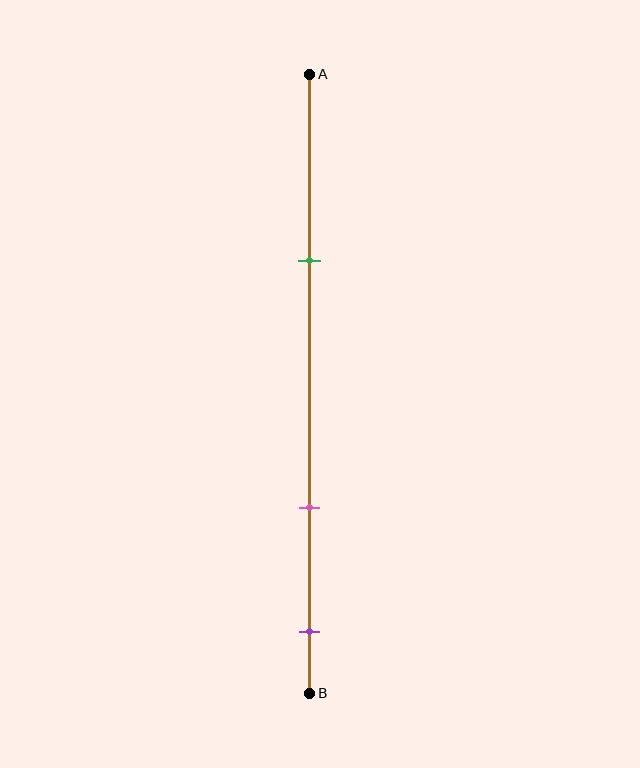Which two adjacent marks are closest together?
The pink and purple marks are the closest adjacent pair.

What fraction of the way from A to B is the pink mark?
The pink mark is approximately 70% (0.7) of the way from A to B.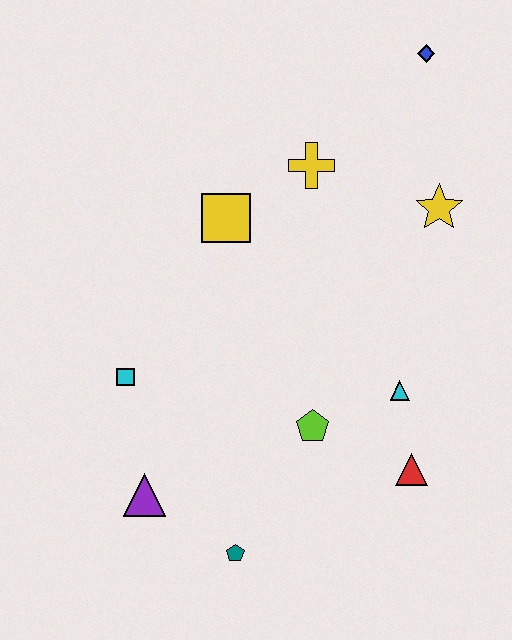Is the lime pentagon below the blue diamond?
Yes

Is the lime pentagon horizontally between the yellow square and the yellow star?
Yes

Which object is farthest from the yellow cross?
The teal pentagon is farthest from the yellow cross.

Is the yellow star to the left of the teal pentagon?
No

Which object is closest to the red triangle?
The cyan triangle is closest to the red triangle.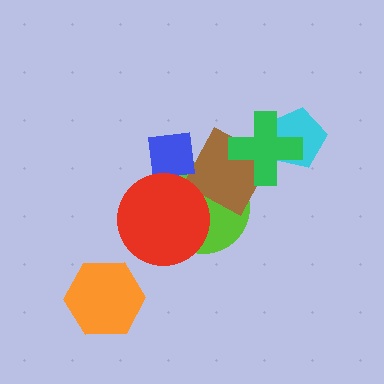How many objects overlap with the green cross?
2 objects overlap with the green cross.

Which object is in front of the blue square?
The red circle is in front of the blue square.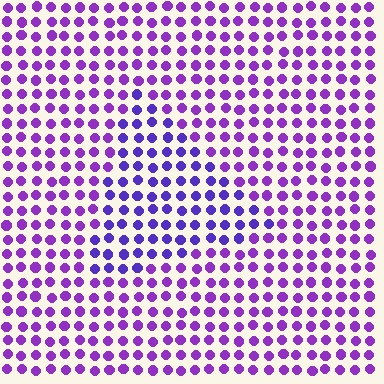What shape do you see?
I see a triangle.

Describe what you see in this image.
The image is filled with small purple elements in a uniform arrangement. A triangle-shaped region is visible where the elements are tinted to a slightly different hue, forming a subtle color boundary.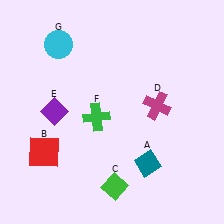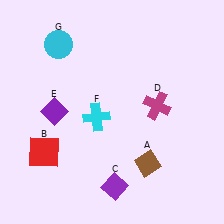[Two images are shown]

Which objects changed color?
A changed from teal to brown. C changed from green to purple. F changed from green to cyan.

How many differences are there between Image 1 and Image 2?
There are 3 differences between the two images.